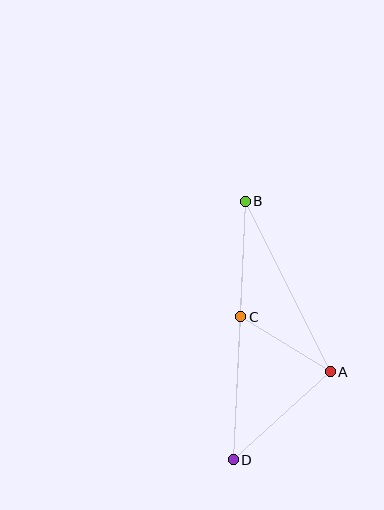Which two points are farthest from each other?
Points B and D are farthest from each other.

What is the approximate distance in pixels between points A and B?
The distance between A and B is approximately 190 pixels.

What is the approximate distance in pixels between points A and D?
The distance between A and D is approximately 131 pixels.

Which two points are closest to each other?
Points A and C are closest to each other.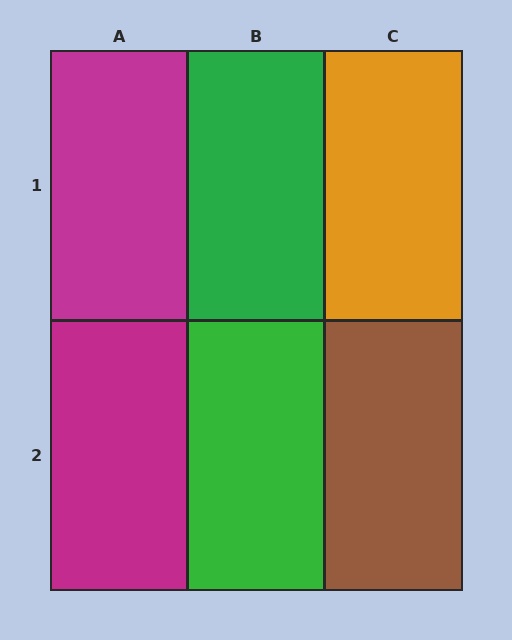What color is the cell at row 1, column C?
Orange.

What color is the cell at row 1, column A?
Magenta.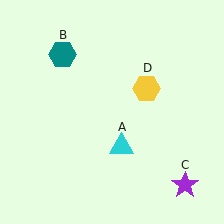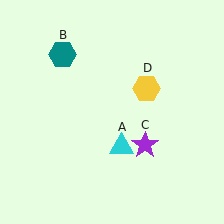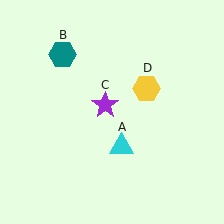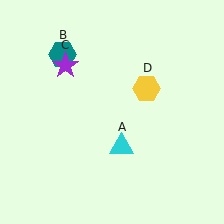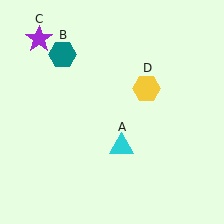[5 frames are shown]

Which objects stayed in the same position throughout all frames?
Cyan triangle (object A) and teal hexagon (object B) and yellow hexagon (object D) remained stationary.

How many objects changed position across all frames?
1 object changed position: purple star (object C).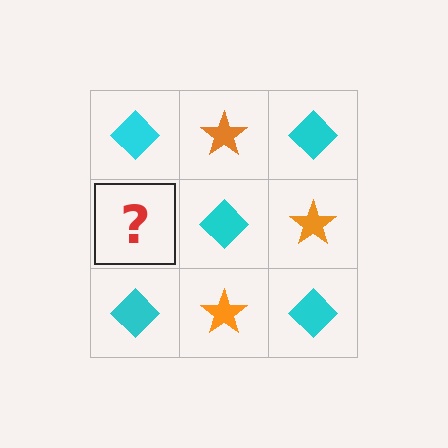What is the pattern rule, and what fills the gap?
The rule is that it alternates cyan diamond and orange star in a checkerboard pattern. The gap should be filled with an orange star.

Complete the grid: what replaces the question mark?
The question mark should be replaced with an orange star.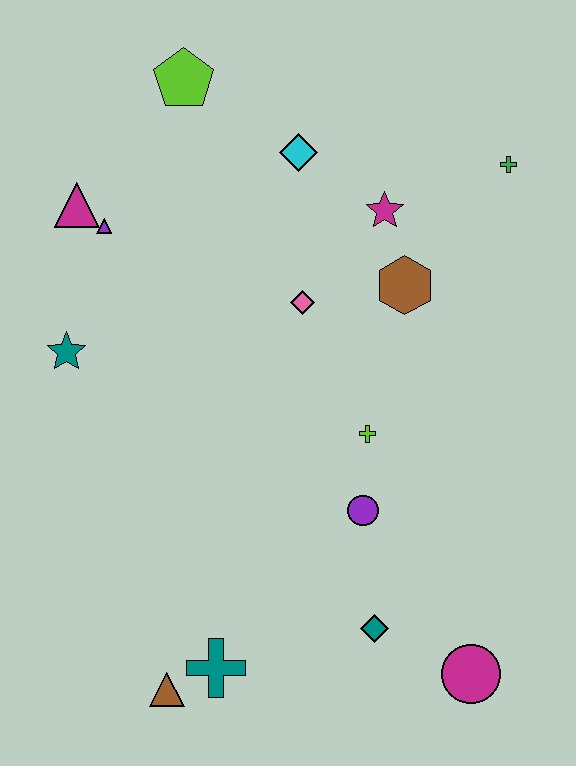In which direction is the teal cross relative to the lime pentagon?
The teal cross is below the lime pentagon.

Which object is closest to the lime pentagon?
The cyan diamond is closest to the lime pentagon.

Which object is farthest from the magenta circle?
The lime pentagon is farthest from the magenta circle.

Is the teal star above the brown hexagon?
No